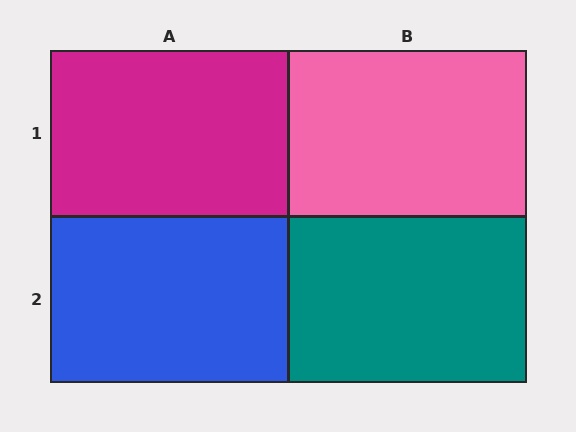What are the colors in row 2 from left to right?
Blue, teal.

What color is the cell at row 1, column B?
Pink.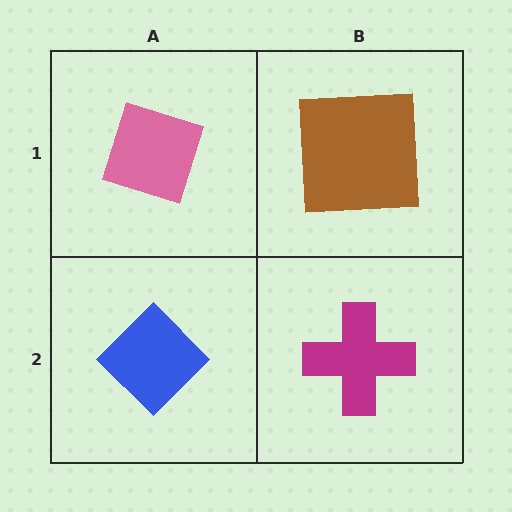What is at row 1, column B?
A brown square.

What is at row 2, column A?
A blue diamond.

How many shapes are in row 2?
2 shapes.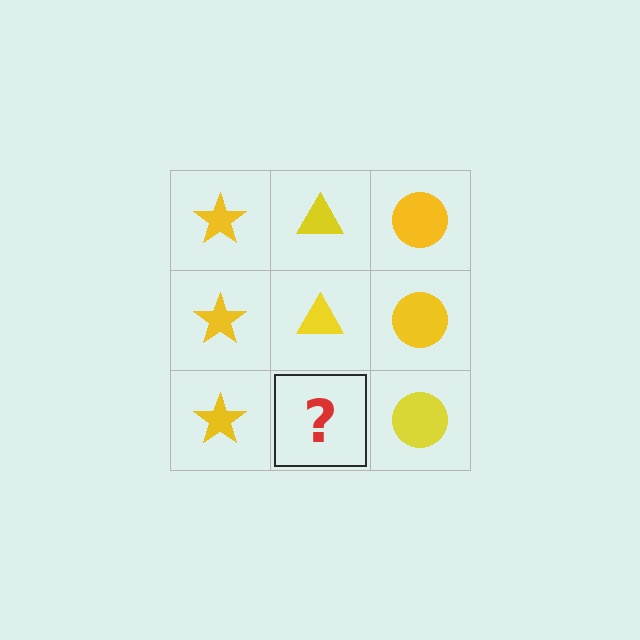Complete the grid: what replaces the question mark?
The question mark should be replaced with a yellow triangle.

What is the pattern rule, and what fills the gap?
The rule is that each column has a consistent shape. The gap should be filled with a yellow triangle.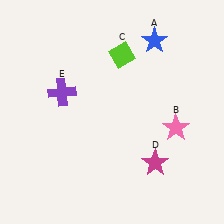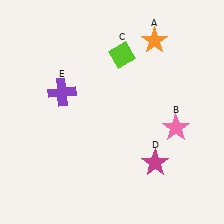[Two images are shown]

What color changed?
The star (A) changed from blue in Image 1 to orange in Image 2.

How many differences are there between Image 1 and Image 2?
There is 1 difference between the two images.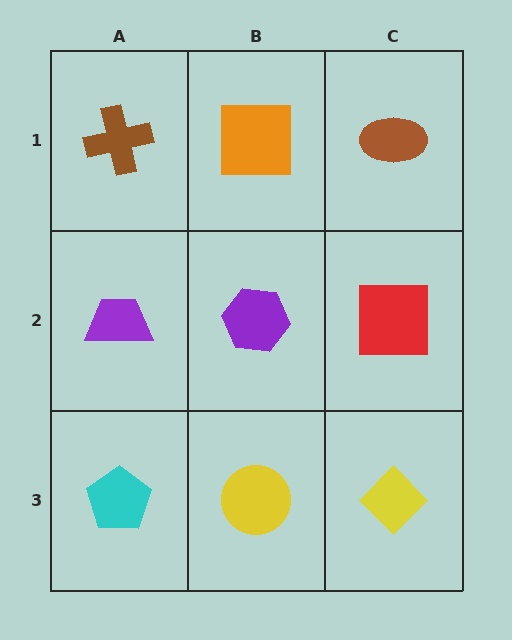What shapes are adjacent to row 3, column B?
A purple hexagon (row 2, column B), a cyan pentagon (row 3, column A), a yellow diamond (row 3, column C).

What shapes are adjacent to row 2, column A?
A brown cross (row 1, column A), a cyan pentagon (row 3, column A), a purple hexagon (row 2, column B).